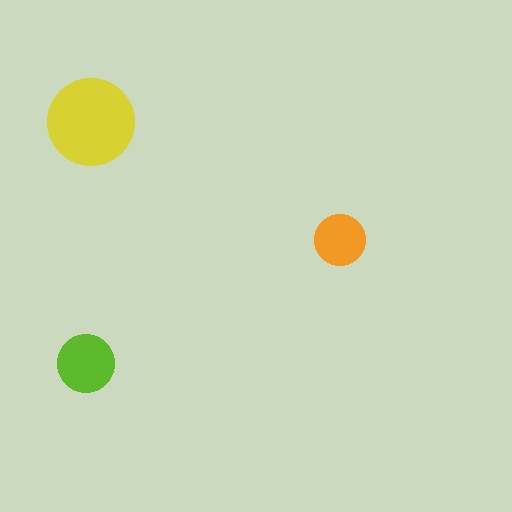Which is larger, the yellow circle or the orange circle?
The yellow one.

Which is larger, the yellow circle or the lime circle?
The yellow one.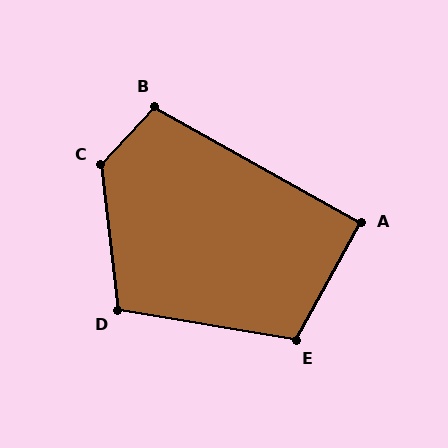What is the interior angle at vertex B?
Approximately 103 degrees (obtuse).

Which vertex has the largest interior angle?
C, at approximately 131 degrees.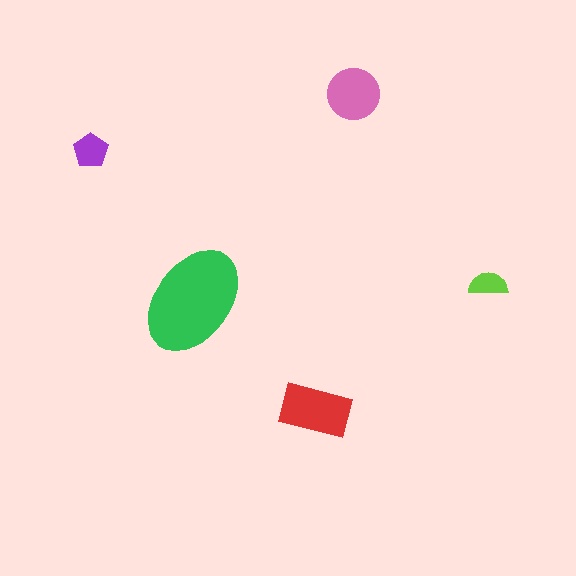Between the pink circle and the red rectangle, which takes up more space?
The red rectangle.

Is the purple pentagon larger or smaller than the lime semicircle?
Larger.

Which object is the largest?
The green ellipse.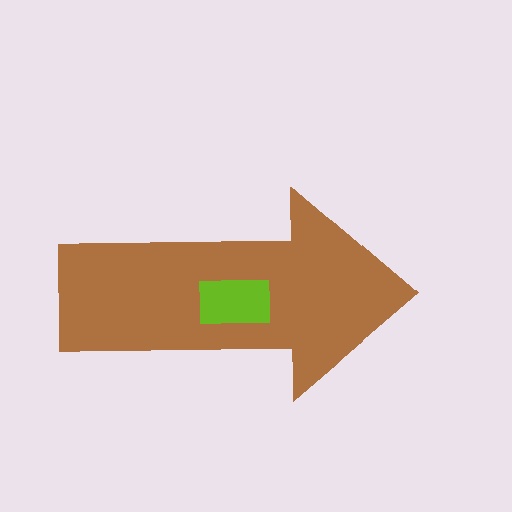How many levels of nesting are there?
2.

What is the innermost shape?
The lime rectangle.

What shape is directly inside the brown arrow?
The lime rectangle.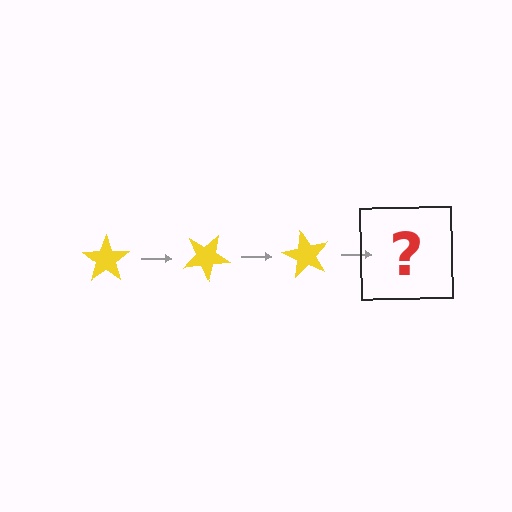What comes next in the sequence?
The next element should be a yellow star rotated 90 degrees.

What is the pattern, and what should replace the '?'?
The pattern is that the star rotates 30 degrees each step. The '?' should be a yellow star rotated 90 degrees.